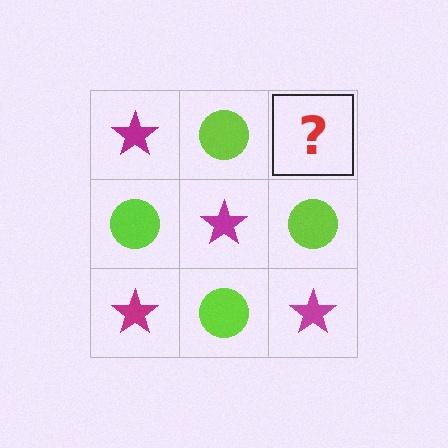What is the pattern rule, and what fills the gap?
The rule is that it alternates magenta star and lime circle in a checkerboard pattern. The gap should be filled with a magenta star.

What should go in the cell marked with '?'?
The missing cell should contain a magenta star.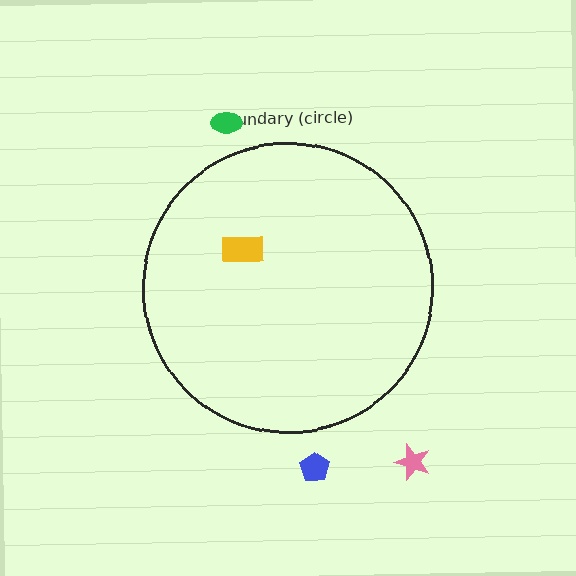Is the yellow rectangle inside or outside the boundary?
Inside.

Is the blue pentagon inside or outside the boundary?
Outside.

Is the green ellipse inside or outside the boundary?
Outside.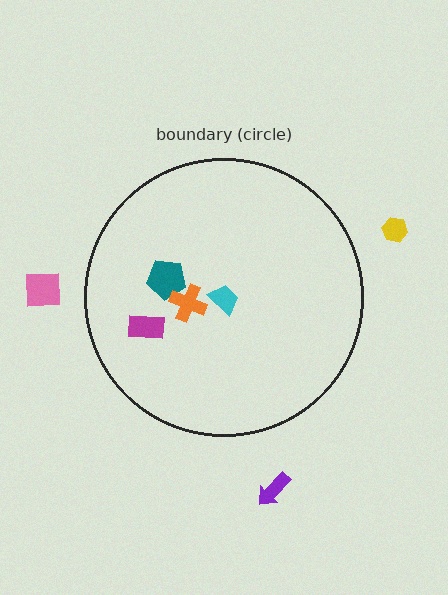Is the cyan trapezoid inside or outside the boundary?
Inside.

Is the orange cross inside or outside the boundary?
Inside.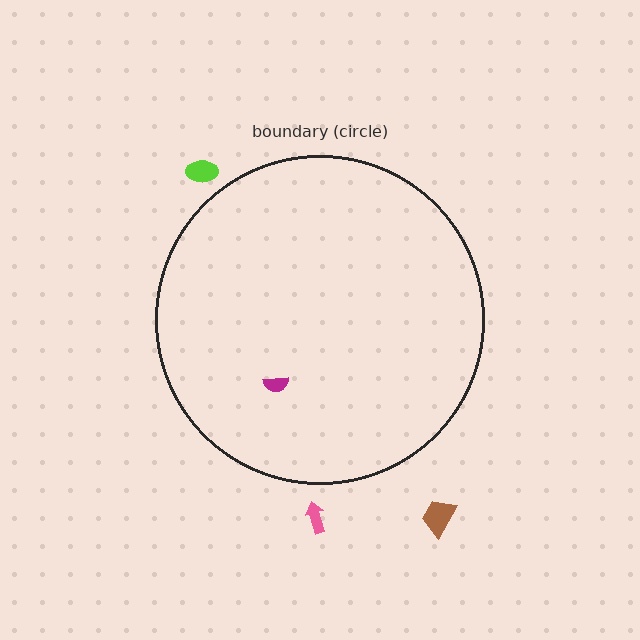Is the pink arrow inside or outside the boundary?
Outside.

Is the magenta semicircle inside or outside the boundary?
Inside.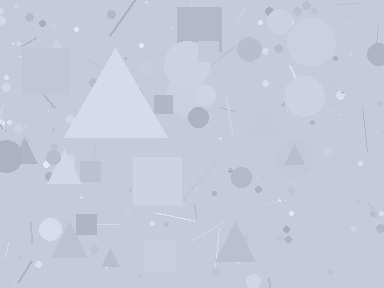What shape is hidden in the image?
A triangle is hidden in the image.